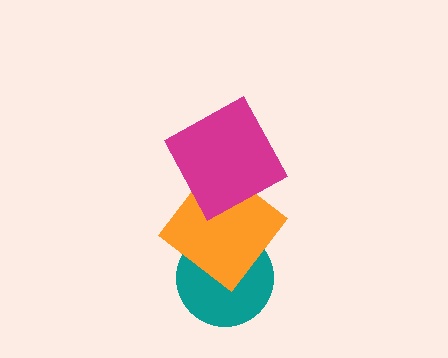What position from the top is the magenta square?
The magenta square is 1st from the top.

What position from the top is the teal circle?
The teal circle is 3rd from the top.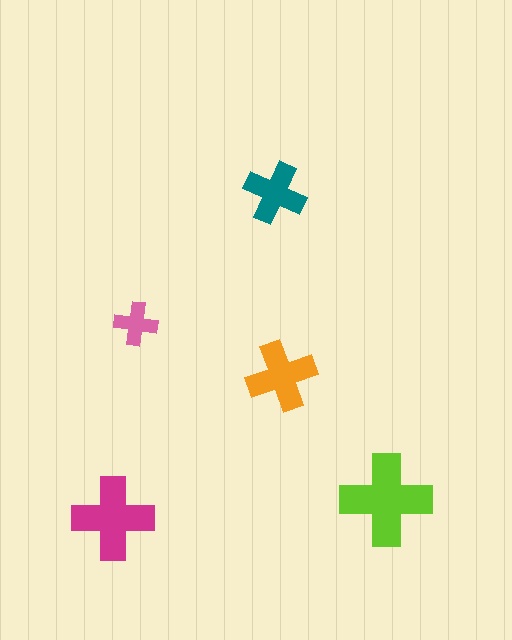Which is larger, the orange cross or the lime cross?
The lime one.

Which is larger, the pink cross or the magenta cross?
The magenta one.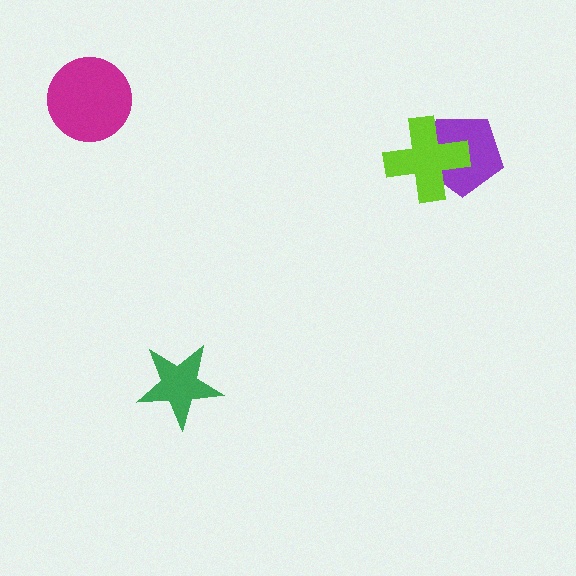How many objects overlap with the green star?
0 objects overlap with the green star.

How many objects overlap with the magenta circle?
0 objects overlap with the magenta circle.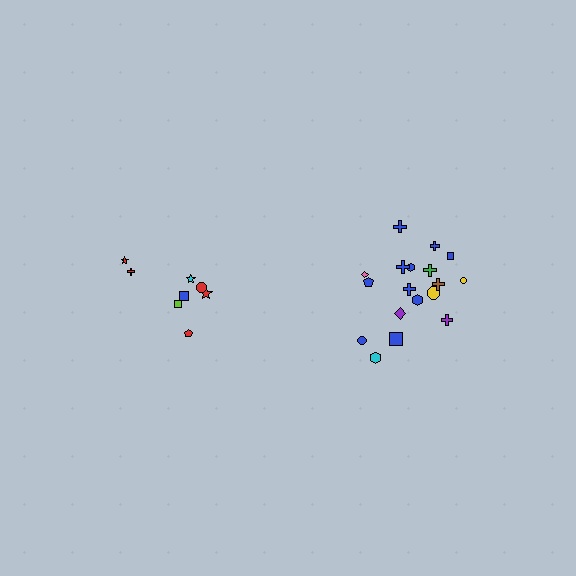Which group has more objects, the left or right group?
The right group.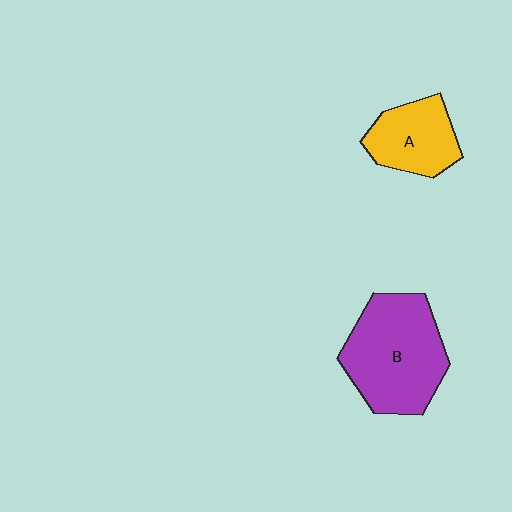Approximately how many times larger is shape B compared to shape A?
Approximately 1.7 times.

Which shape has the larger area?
Shape B (purple).